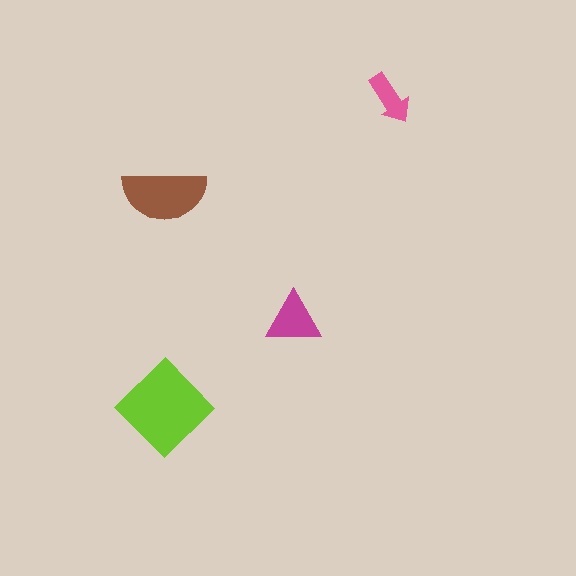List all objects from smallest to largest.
The pink arrow, the magenta triangle, the brown semicircle, the lime diamond.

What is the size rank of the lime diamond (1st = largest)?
1st.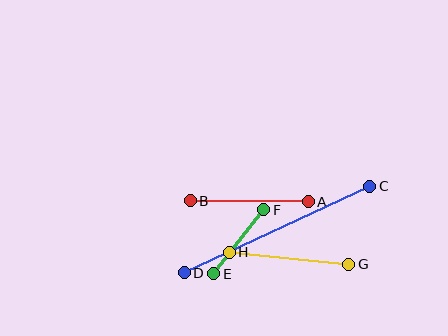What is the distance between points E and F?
The distance is approximately 82 pixels.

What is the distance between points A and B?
The distance is approximately 118 pixels.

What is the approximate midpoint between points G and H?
The midpoint is at approximately (289, 258) pixels.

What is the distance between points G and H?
The distance is approximately 120 pixels.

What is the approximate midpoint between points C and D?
The midpoint is at approximately (277, 229) pixels.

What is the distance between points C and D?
The distance is approximately 205 pixels.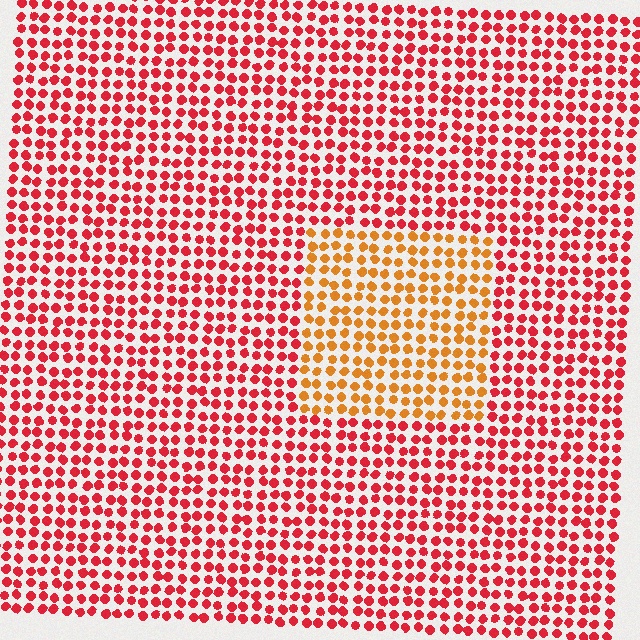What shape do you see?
I see a rectangle.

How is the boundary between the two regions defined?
The boundary is defined purely by a slight shift in hue (about 38 degrees). Spacing, size, and orientation are identical on both sides.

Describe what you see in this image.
The image is filled with small red elements in a uniform arrangement. A rectangle-shaped region is visible where the elements are tinted to a slightly different hue, forming a subtle color boundary.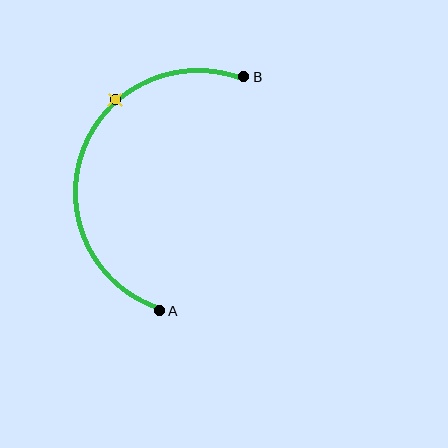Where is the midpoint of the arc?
The arc midpoint is the point on the curve farthest from the straight line joining A and B. It sits to the left of that line.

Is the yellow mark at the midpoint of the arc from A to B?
No. The yellow mark lies on the arc but is closer to endpoint B. The arc midpoint would be at the point on the curve equidistant along the arc from both A and B.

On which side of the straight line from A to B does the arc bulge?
The arc bulges to the left of the straight line connecting A and B.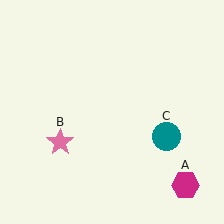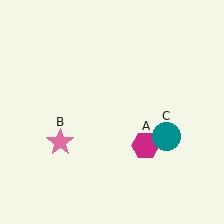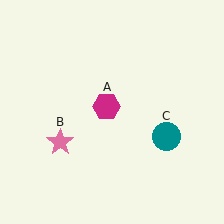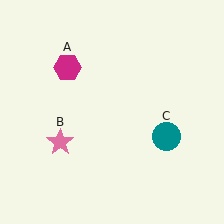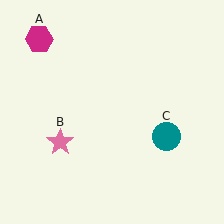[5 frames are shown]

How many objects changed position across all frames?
1 object changed position: magenta hexagon (object A).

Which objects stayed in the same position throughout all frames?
Pink star (object B) and teal circle (object C) remained stationary.